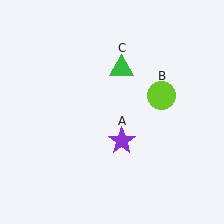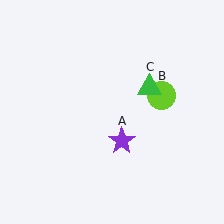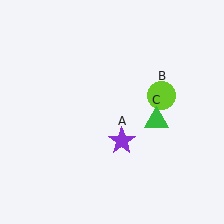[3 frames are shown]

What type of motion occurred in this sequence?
The green triangle (object C) rotated clockwise around the center of the scene.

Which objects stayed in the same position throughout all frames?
Purple star (object A) and lime circle (object B) remained stationary.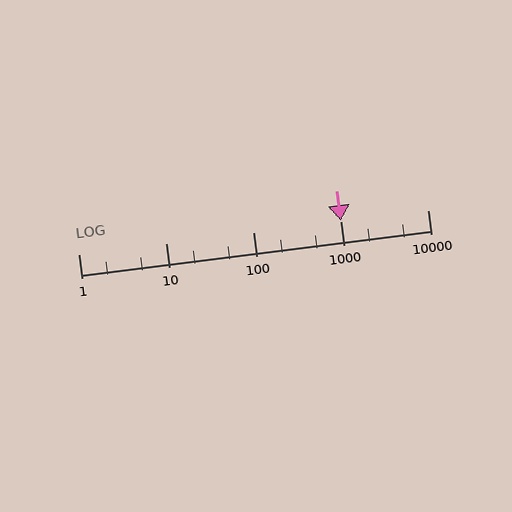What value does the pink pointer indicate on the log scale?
The pointer indicates approximately 1000.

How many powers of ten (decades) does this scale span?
The scale spans 4 decades, from 1 to 10000.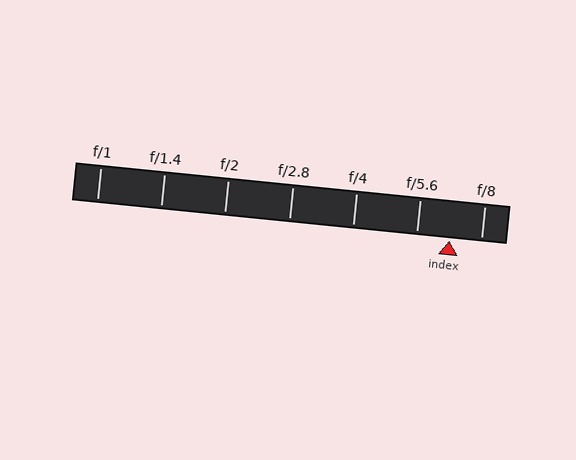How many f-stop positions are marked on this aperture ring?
There are 7 f-stop positions marked.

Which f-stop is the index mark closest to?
The index mark is closest to f/8.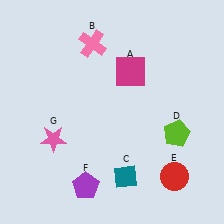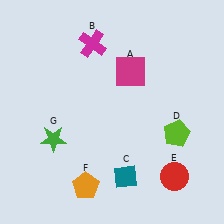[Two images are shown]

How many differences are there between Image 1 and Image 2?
There are 3 differences between the two images.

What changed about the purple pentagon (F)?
In Image 1, F is purple. In Image 2, it changed to orange.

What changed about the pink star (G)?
In Image 1, G is pink. In Image 2, it changed to green.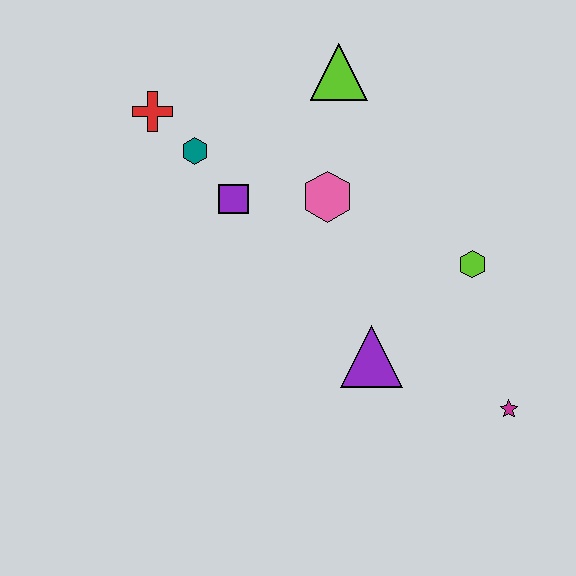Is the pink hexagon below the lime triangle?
Yes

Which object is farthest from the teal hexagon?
The magenta star is farthest from the teal hexagon.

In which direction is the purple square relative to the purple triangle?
The purple square is above the purple triangle.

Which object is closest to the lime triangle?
The pink hexagon is closest to the lime triangle.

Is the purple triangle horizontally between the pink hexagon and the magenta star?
Yes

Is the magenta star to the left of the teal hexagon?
No